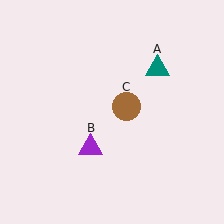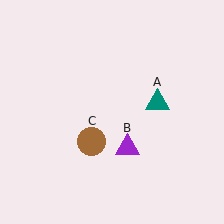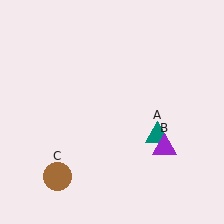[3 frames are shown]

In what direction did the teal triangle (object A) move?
The teal triangle (object A) moved down.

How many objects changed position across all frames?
3 objects changed position: teal triangle (object A), purple triangle (object B), brown circle (object C).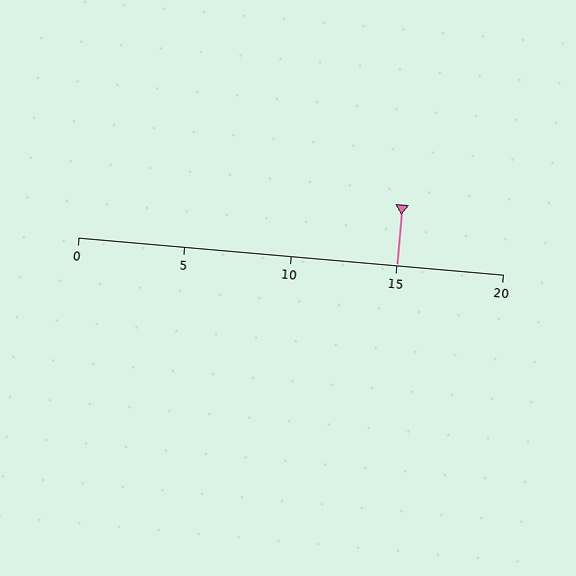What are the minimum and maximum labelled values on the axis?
The axis runs from 0 to 20.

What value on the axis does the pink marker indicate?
The marker indicates approximately 15.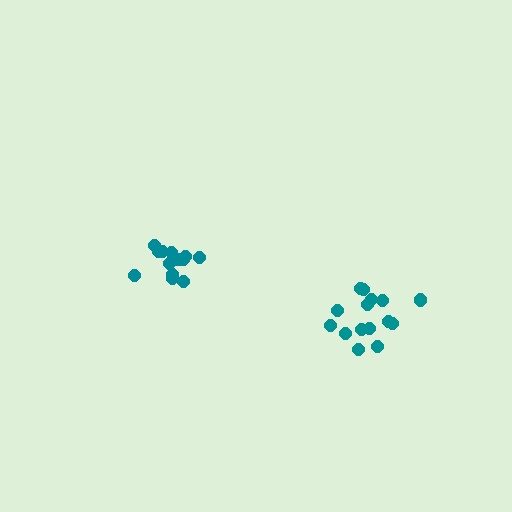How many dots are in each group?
Group 1: 14 dots, Group 2: 15 dots (29 total).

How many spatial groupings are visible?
There are 2 spatial groupings.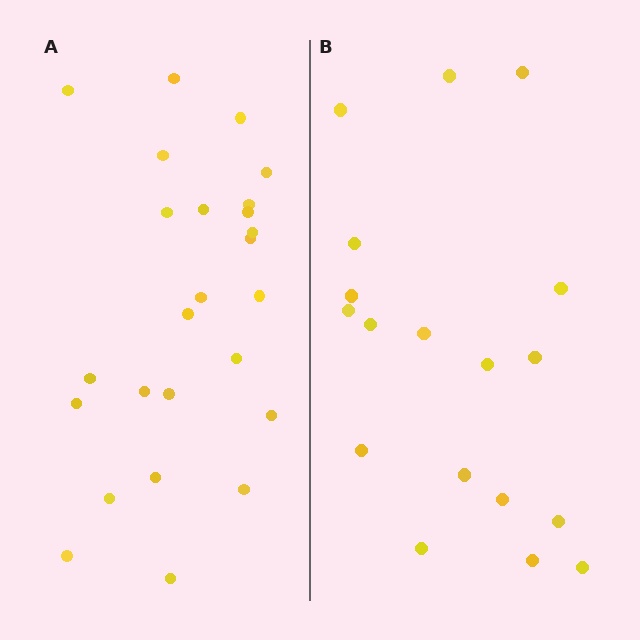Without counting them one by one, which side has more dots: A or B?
Region A (the left region) has more dots.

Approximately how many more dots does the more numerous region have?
Region A has roughly 8 or so more dots than region B.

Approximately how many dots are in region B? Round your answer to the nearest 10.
About 20 dots. (The exact count is 18, which rounds to 20.)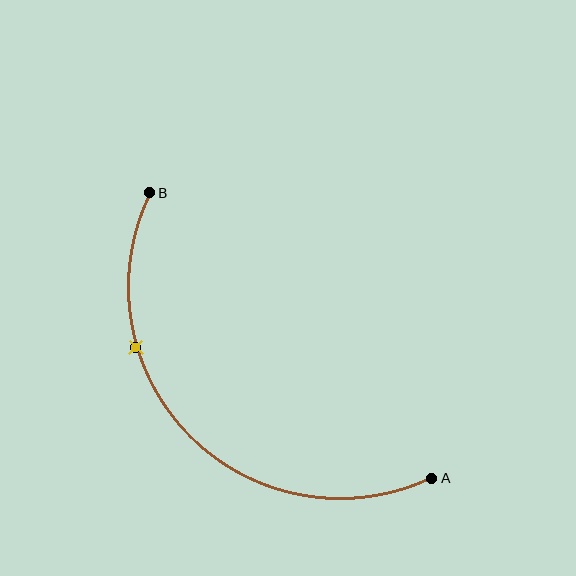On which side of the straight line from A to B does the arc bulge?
The arc bulges below and to the left of the straight line connecting A and B.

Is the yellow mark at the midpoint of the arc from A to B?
No. The yellow mark lies on the arc but is closer to endpoint B. The arc midpoint would be at the point on the curve equidistant along the arc from both A and B.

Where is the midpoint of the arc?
The arc midpoint is the point on the curve farthest from the straight line joining A and B. It sits below and to the left of that line.